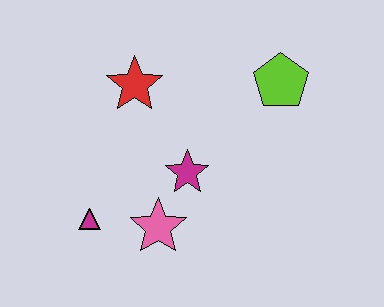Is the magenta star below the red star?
Yes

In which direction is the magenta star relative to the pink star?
The magenta star is above the pink star.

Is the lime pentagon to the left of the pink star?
No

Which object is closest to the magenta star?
The pink star is closest to the magenta star.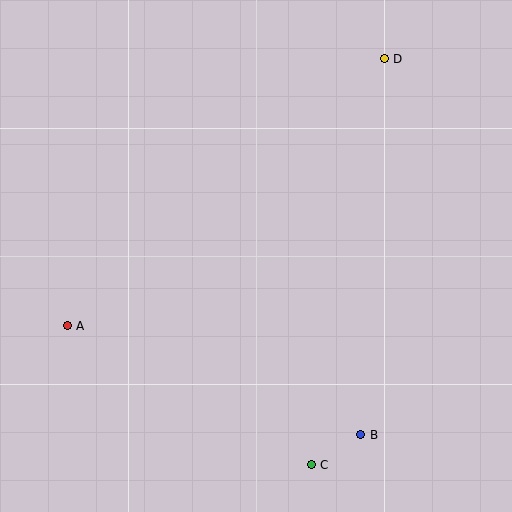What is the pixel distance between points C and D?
The distance between C and D is 412 pixels.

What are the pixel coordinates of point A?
Point A is at (67, 326).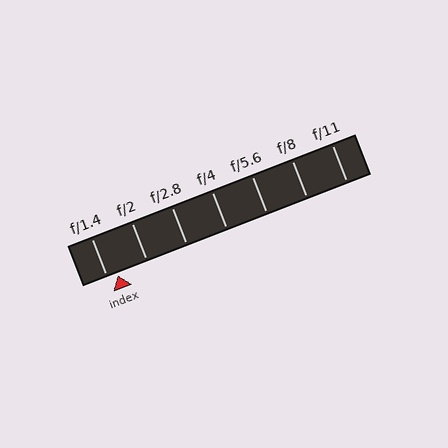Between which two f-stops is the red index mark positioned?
The index mark is between f/1.4 and f/2.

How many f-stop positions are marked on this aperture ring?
There are 7 f-stop positions marked.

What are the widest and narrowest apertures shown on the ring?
The widest aperture shown is f/1.4 and the narrowest is f/11.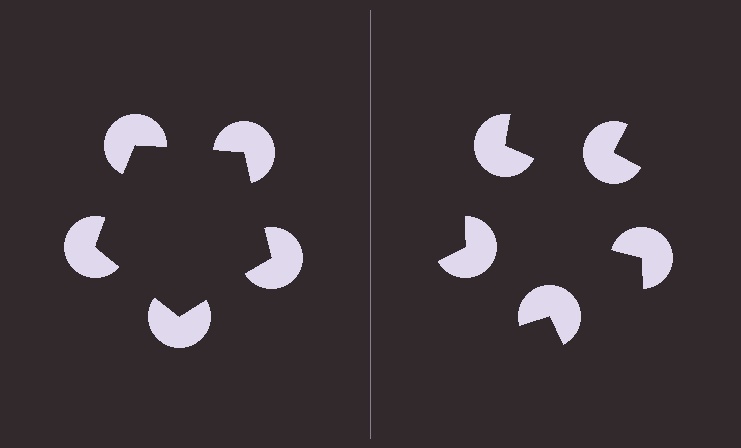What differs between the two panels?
The pac-man discs are positioned identically on both sides; only the wedge orientations differ. On the left they align to a pentagon; on the right they are misaligned.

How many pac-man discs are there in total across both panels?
10 — 5 on each side.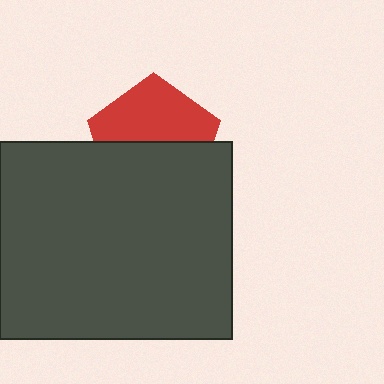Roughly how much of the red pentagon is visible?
About half of it is visible (roughly 50%).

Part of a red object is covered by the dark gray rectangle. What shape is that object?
It is a pentagon.